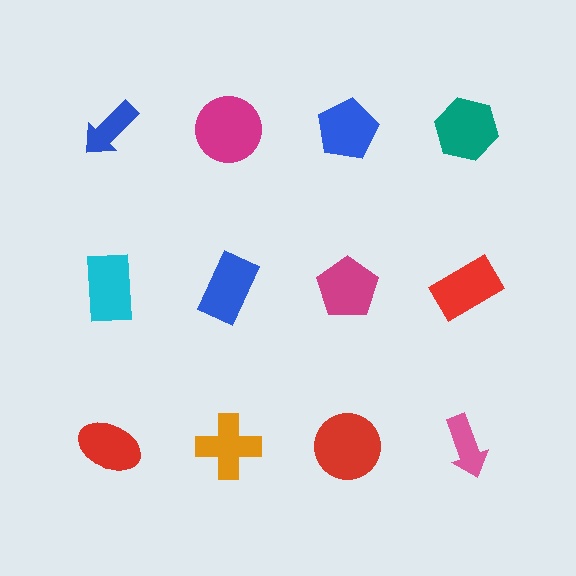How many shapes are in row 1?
4 shapes.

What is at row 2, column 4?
A red rectangle.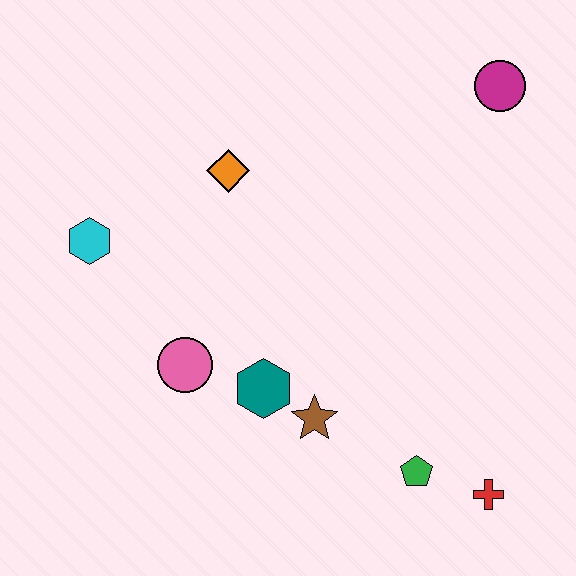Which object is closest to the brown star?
The teal hexagon is closest to the brown star.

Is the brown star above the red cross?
Yes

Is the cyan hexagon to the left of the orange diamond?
Yes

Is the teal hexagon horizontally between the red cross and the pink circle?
Yes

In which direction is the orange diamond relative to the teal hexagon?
The orange diamond is above the teal hexagon.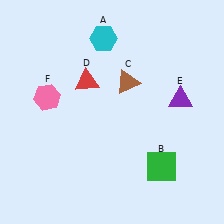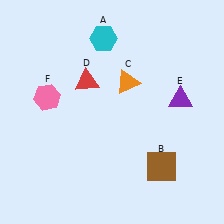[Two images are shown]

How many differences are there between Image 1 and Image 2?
There are 2 differences between the two images.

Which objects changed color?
B changed from green to brown. C changed from brown to orange.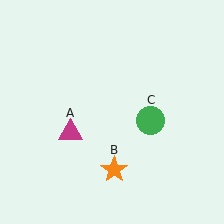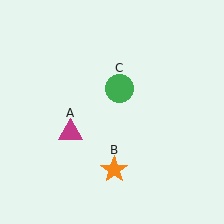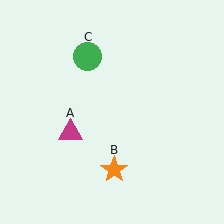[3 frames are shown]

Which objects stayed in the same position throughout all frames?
Magenta triangle (object A) and orange star (object B) remained stationary.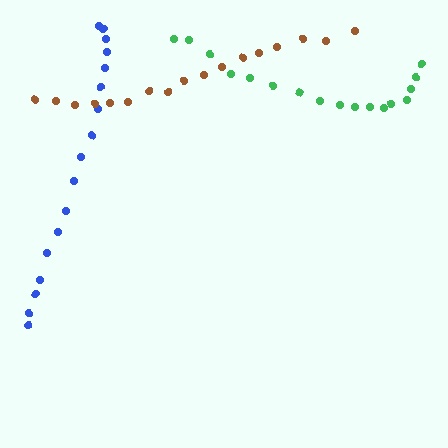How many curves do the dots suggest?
There are 3 distinct paths.